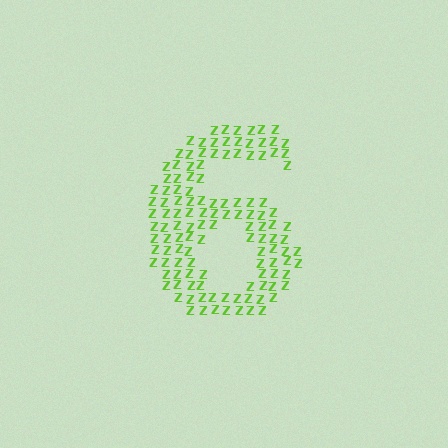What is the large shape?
The large shape is the digit 6.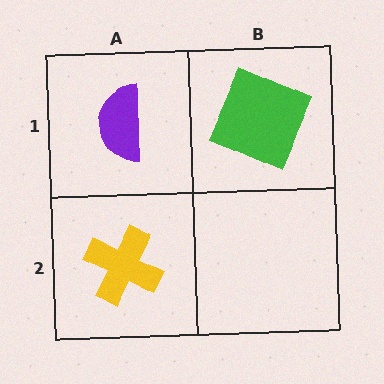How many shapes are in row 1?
2 shapes.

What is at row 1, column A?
A purple semicircle.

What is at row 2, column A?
A yellow cross.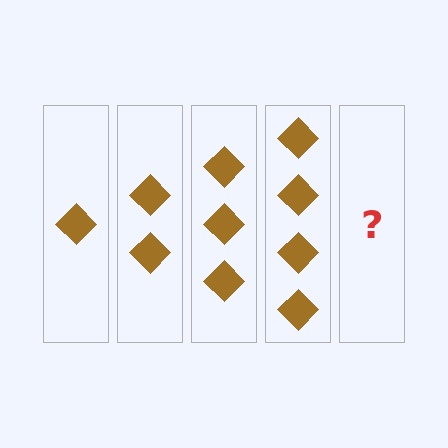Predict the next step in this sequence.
The next step is 5 diamonds.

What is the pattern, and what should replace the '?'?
The pattern is that each step adds one more diamond. The '?' should be 5 diamonds.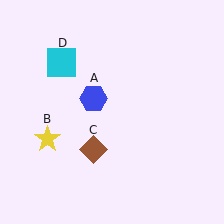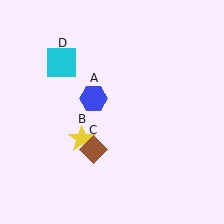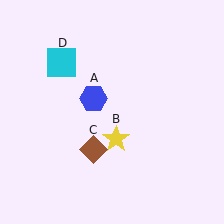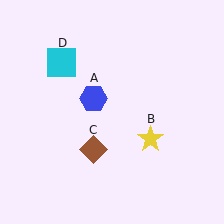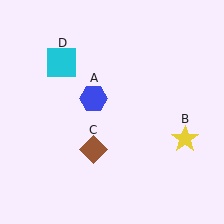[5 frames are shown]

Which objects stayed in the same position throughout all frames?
Blue hexagon (object A) and brown diamond (object C) and cyan square (object D) remained stationary.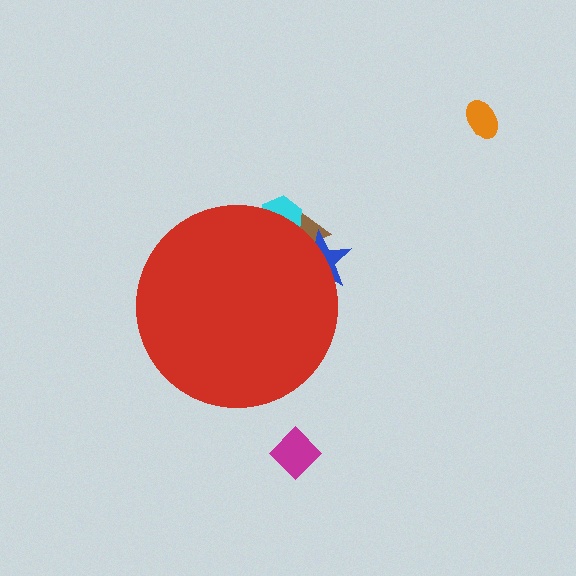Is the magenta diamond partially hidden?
No, the magenta diamond is fully visible.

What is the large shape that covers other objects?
A red circle.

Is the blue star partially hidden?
Yes, the blue star is partially hidden behind the red circle.